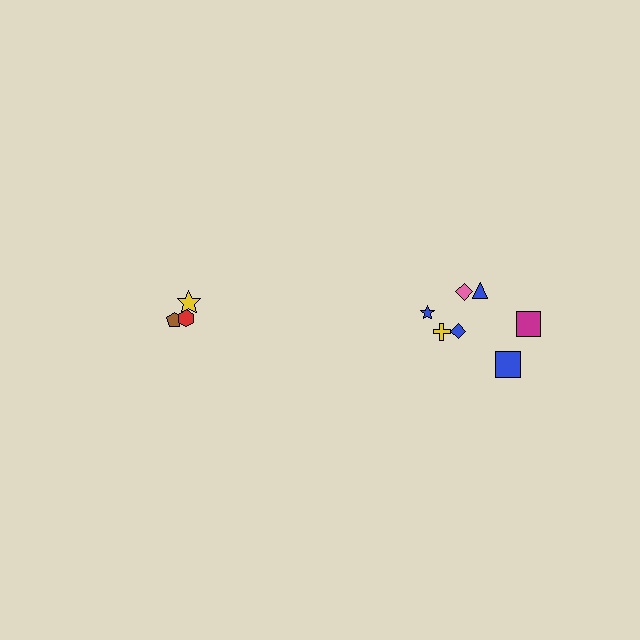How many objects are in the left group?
There are 3 objects.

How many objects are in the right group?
There are 7 objects.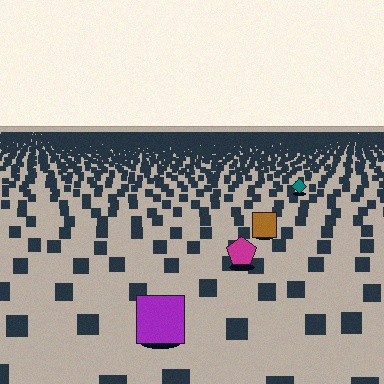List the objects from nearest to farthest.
From nearest to farthest: the purple square, the magenta pentagon, the brown square, the teal diamond.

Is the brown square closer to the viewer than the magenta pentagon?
No. The magenta pentagon is closer — you can tell from the texture gradient: the ground texture is coarser near it.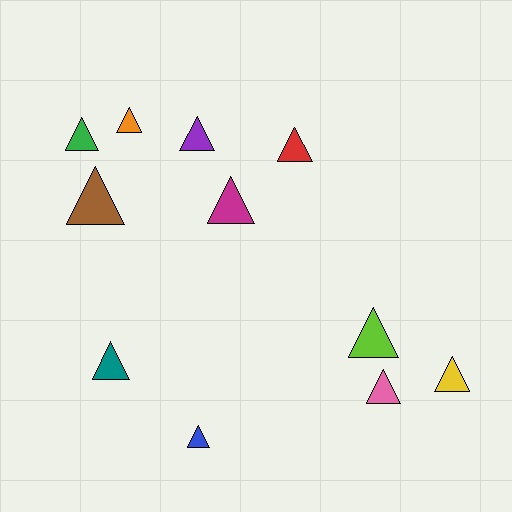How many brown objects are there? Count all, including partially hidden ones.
There is 1 brown object.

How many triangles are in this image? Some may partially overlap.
There are 11 triangles.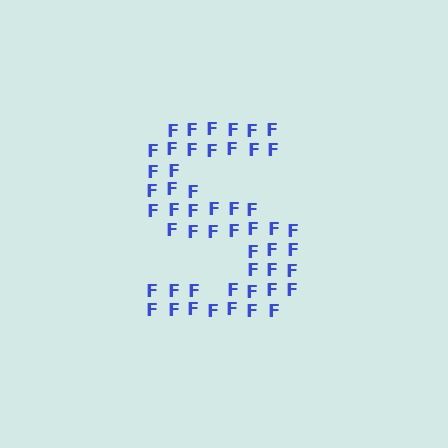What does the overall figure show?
The overall figure shows the letter S.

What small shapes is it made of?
It is made of small letter F's.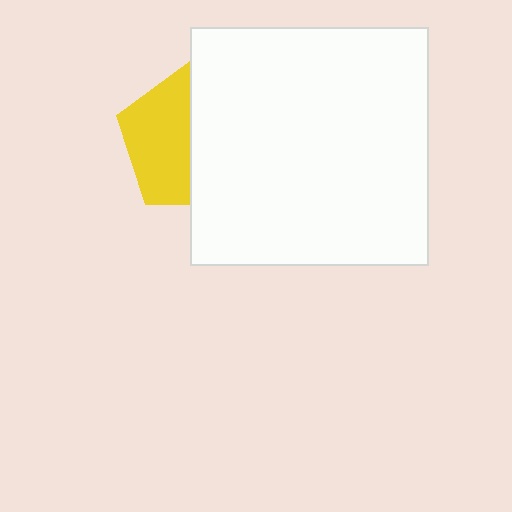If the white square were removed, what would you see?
You would see the complete yellow pentagon.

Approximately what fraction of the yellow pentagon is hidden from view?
Roughly 53% of the yellow pentagon is hidden behind the white square.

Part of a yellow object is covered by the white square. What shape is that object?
It is a pentagon.